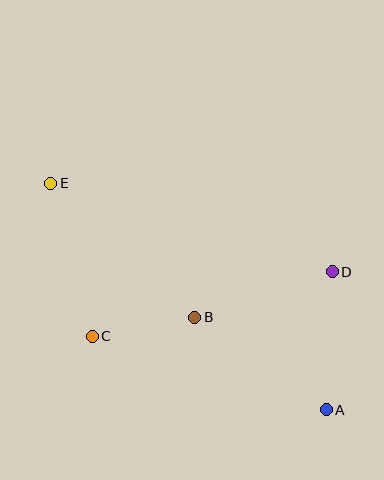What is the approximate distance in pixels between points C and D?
The distance between C and D is approximately 249 pixels.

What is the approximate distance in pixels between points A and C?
The distance between A and C is approximately 246 pixels.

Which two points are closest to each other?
Points B and C are closest to each other.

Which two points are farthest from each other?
Points A and E are farthest from each other.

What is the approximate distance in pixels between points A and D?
The distance between A and D is approximately 138 pixels.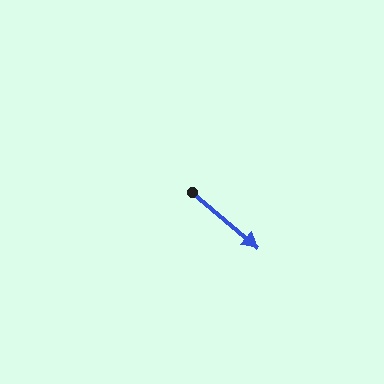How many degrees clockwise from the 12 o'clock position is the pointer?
Approximately 130 degrees.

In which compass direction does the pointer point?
Southeast.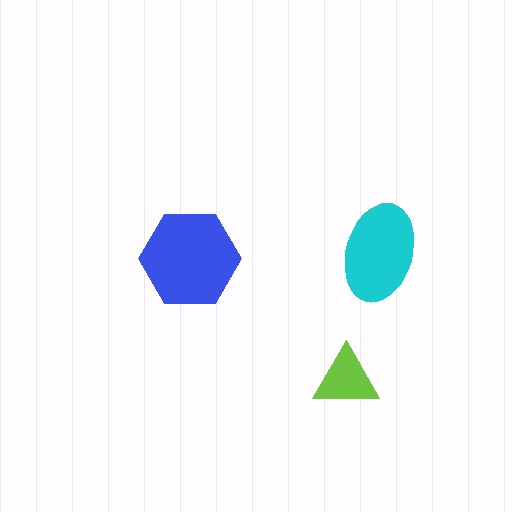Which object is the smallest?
The lime triangle.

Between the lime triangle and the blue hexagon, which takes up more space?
The blue hexagon.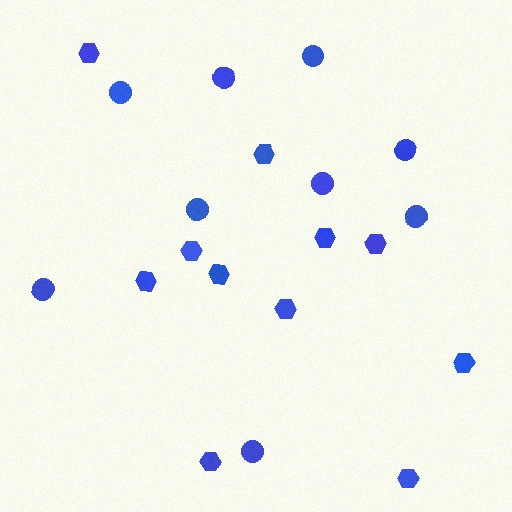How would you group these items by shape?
There are 2 groups: one group of hexagons (11) and one group of circles (9).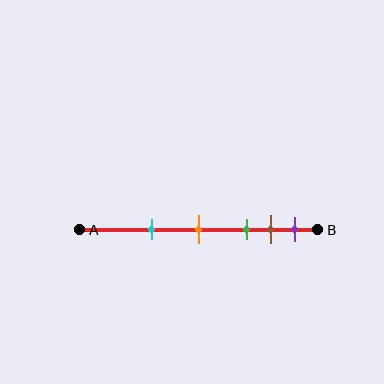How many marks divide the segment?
There are 5 marks dividing the segment.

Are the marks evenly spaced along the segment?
No, the marks are not evenly spaced.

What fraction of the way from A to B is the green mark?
The green mark is approximately 70% (0.7) of the way from A to B.